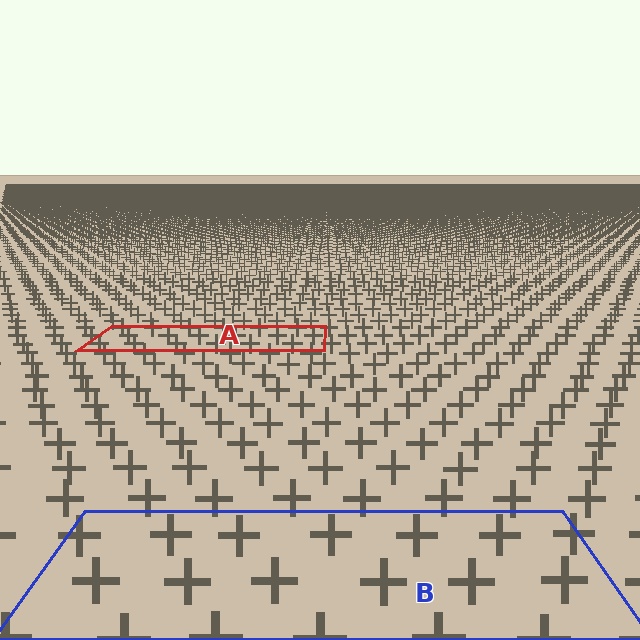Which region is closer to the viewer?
Region B is closer. The texture elements there are larger and more spread out.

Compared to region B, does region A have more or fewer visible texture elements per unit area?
Region A has more texture elements per unit area — they are packed more densely because it is farther away.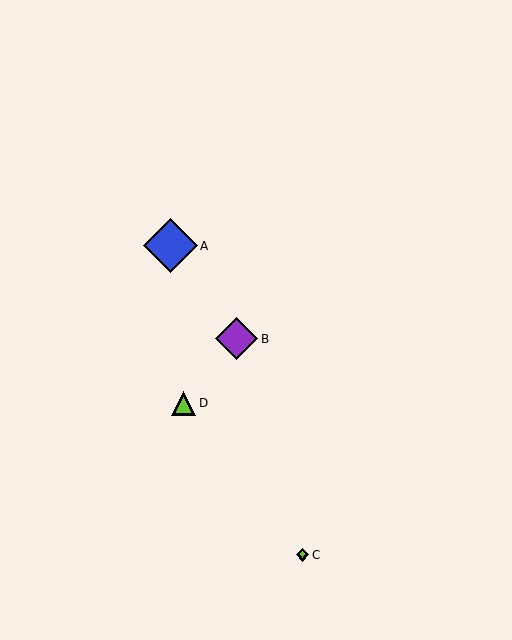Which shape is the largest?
The blue diamond (labeled A) is the largest.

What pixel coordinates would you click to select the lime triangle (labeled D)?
Click at (183, 403) to select the lime triangle D.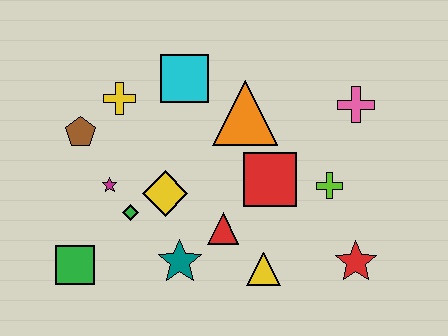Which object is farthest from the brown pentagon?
The red star is farthest from the brown pentagon.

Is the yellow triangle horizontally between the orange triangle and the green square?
No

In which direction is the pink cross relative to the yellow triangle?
The pink cross is above the yellow triangle.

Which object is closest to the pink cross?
The lime cross is closest to the pink cross.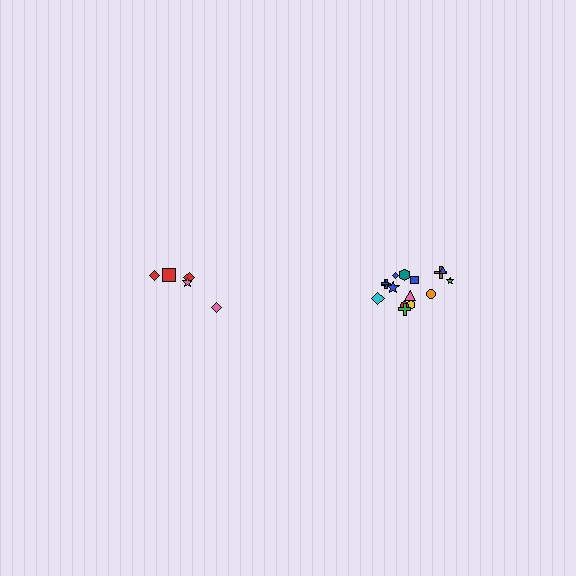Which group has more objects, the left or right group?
The right group.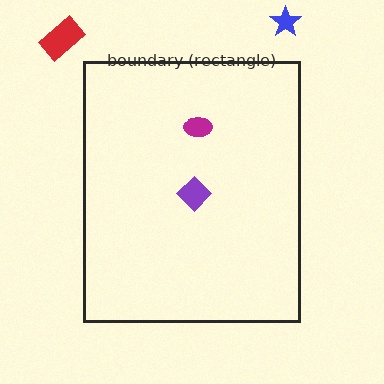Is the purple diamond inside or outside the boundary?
Inside.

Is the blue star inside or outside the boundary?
Outside.